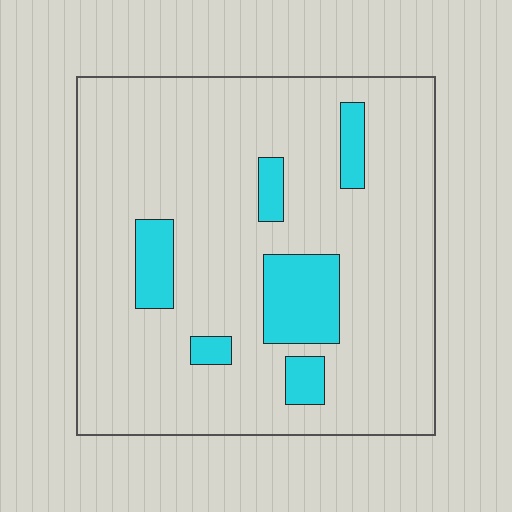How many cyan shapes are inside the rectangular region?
6.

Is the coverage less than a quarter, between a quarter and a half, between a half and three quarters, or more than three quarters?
Less than a quarter.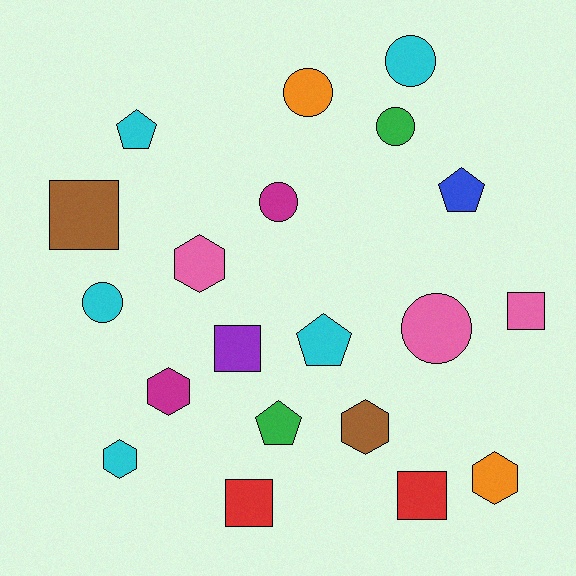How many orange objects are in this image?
There are 2 orange objects.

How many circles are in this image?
There are 6 circles.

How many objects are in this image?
There are 20 objects.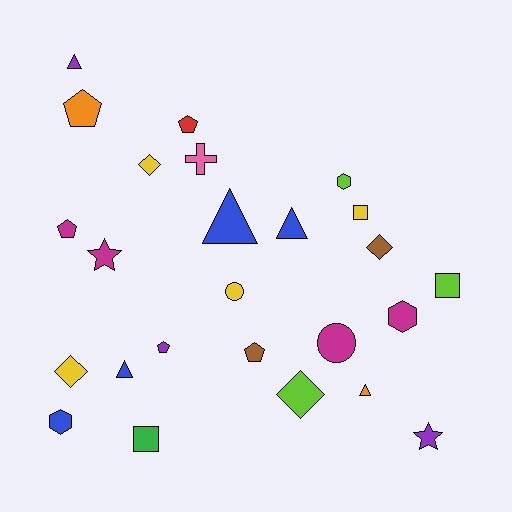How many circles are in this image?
There are 2 circles.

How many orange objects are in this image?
There are 2 orange objects.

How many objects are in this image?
There are 25 objects.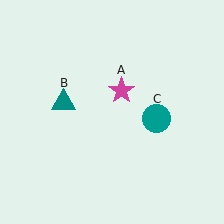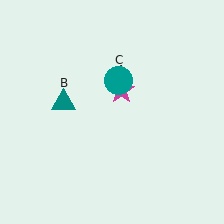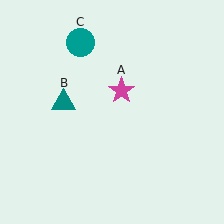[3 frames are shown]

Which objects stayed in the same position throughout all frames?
Magenta star (object A) and teal triangle (object B) remained stationary.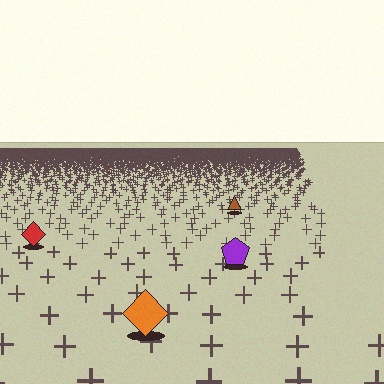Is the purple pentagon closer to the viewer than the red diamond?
Yes. The purple pentagon is closer — you can tell from the texture gradient: the ground texture is coarser near it.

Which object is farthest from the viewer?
The brown triangle is farthest from the viewer. It appears smaller and the ground texture around it is denser.